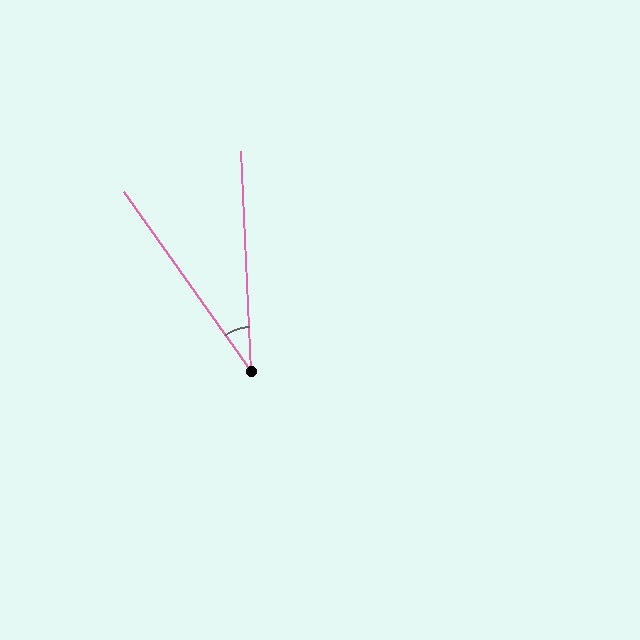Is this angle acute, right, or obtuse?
It is acute.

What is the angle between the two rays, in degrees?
Approximately 33 degrees.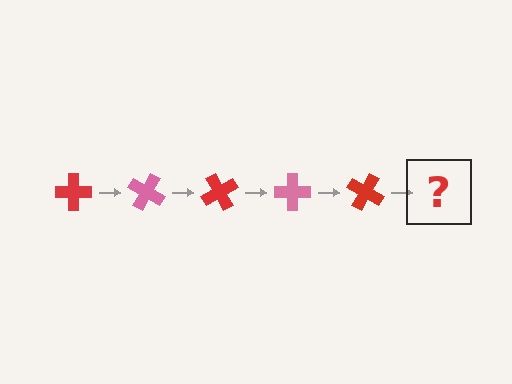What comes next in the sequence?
The next element should be a pink cross, rotated 150 degrees from the start.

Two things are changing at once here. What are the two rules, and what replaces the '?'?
The two rules are that it rotates 30 degrees each step and the color cycles through red and pink. The '?' should be a pink cross, rotated 150 degrees from the start.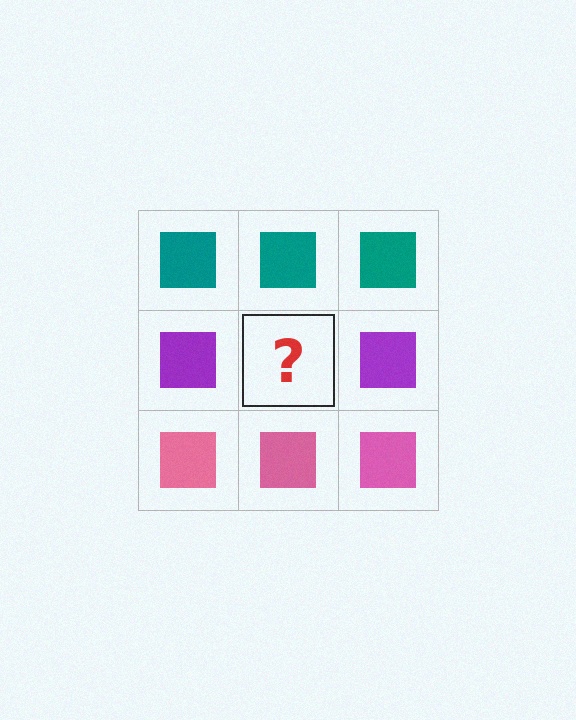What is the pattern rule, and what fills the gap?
The rule is that each row has a consistent color. The gap should be filled with a purple square.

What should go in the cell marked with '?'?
The missing cell should contain a purple square.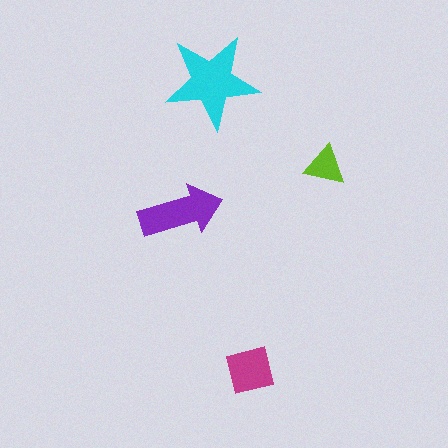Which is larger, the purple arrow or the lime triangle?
The purple arrow.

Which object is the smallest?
The lime triangle.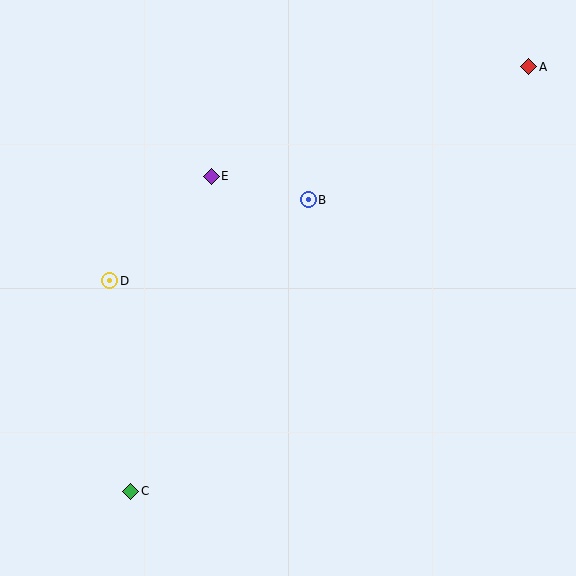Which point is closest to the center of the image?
Point B at (308, 200) is closest to the center.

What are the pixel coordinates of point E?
Point E is at (211, 176).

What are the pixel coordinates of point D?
Point D is at (110, 281).